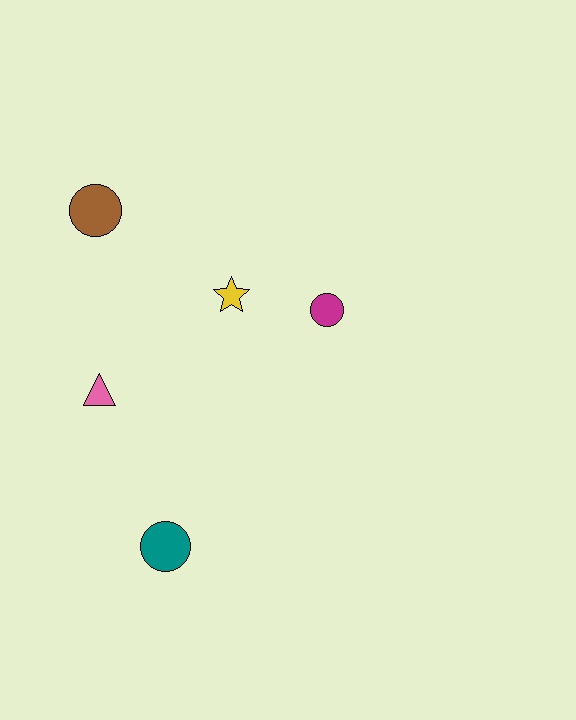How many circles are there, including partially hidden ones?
There are 3 circles.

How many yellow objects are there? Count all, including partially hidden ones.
There is 1 yellow object.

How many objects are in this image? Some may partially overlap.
There are 5 objects.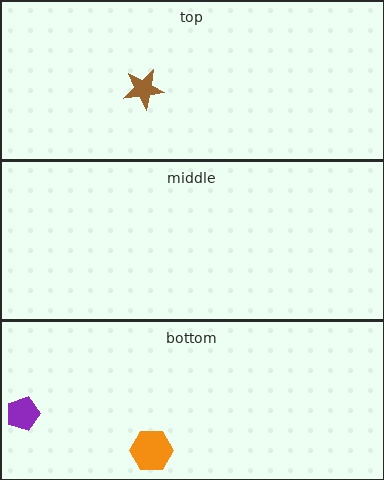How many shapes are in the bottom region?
2.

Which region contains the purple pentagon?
The bottom region.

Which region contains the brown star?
The top region.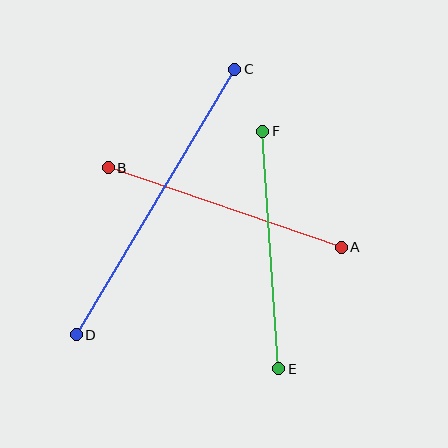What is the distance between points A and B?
The distance is approximately 246 pixels.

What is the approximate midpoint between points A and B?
The midpoint is at approximately (225, 207) pixels.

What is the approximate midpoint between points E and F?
The midpoint is at approximately (271, 250) pixels.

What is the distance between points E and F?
The distance is approximately 238 pixels.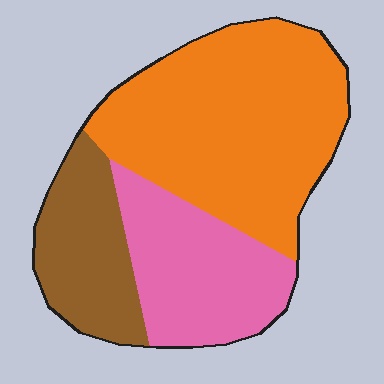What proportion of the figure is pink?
Pink takes up about one quarter (1/4) of the figure.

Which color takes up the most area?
Orange, at roughly 50%.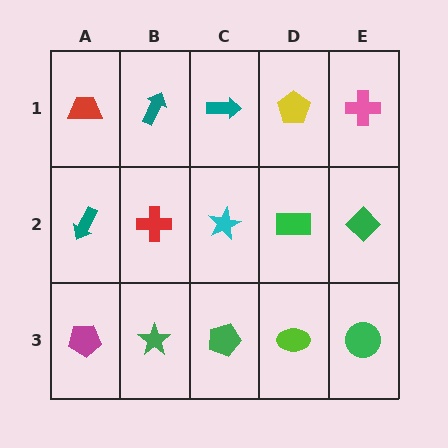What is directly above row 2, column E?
A pink cross.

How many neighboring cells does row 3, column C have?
3.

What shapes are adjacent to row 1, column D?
A green rectangle (row 2, column D), a teal arrow (row 1, column C), a pink cross (row 1, column E).